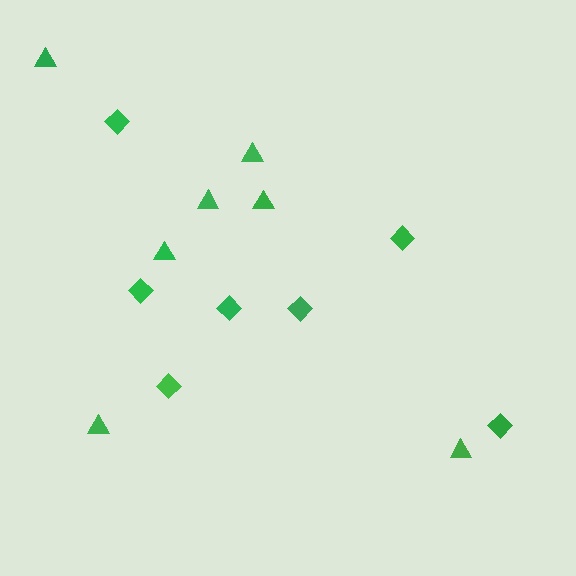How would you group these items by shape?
There are 2 groups: one group of triangles (7) and one group of diamonds (7).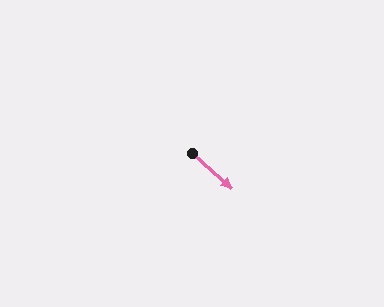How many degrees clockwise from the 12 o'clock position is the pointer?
Approximately 131 degrees.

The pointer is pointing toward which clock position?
Roughly 4 o'clock.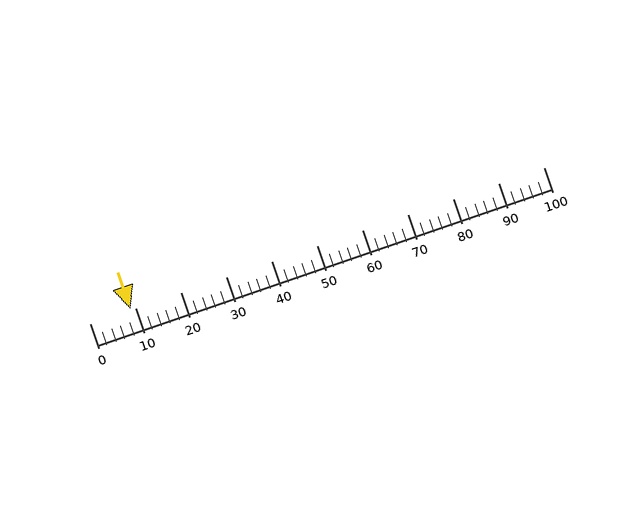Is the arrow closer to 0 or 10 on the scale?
The arrow is closer to 10.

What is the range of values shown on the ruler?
The ruler shows values from 0 to 100.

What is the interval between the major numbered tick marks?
The major tick marks are spaced 10 units apart.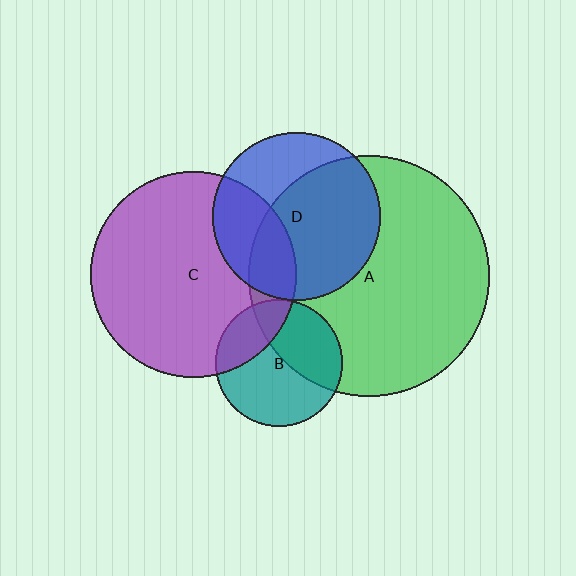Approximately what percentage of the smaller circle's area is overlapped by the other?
Approximately 30%.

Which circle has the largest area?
Circle A (green).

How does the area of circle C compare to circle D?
Approximately 1.5 times.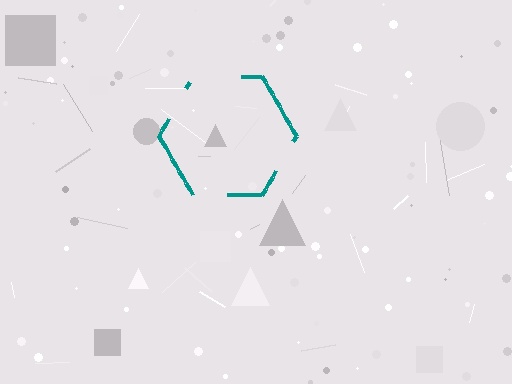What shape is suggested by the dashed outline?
The dashed outline suggests a hexagon.